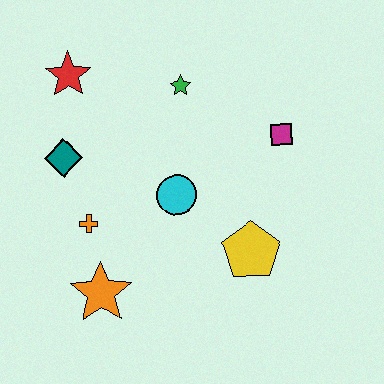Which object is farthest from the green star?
The orange star is farthest from the green star.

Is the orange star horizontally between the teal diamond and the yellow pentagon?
Yes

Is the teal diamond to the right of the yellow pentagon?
No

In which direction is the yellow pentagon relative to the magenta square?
The yellow pentagon is below the magenta square.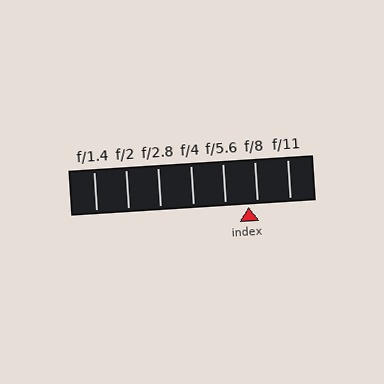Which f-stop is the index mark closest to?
The index mark is closest to f/8.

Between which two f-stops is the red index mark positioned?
The index mark is between f/5.6 and f/8.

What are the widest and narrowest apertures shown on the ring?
The widest aperture shown is f/1.4 and the narrowest is f/11.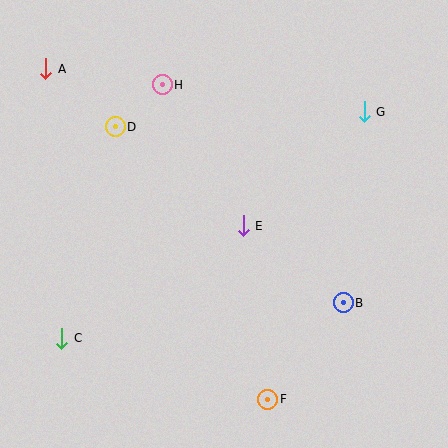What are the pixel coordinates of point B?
Point B is at (343, 303).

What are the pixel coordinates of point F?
Point F is at (268, 399).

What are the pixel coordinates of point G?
Point G is at (364, 112).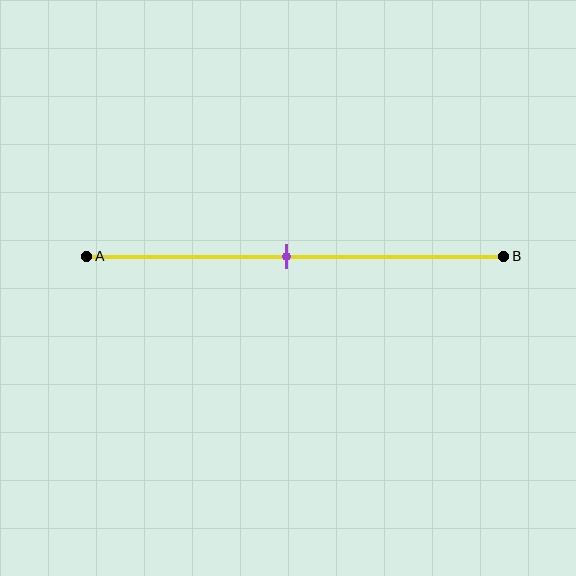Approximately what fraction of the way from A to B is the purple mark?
The purple mark is approximately 50% of the way from A to B.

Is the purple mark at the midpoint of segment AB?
Yes, the mark is approximately at the midpoint.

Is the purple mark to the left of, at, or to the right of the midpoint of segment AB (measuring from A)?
The purple mark is approximately at the midpoint of segment AB.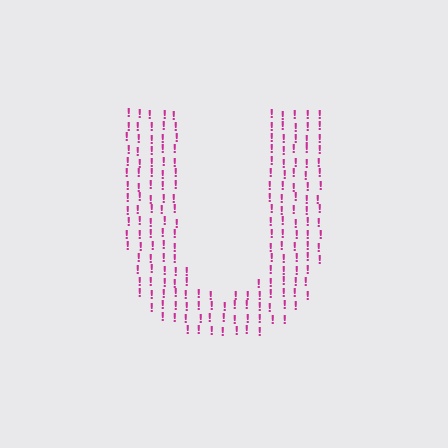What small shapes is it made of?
It is made of small exclamation marks.